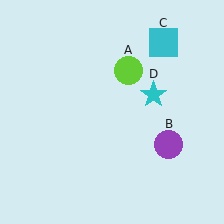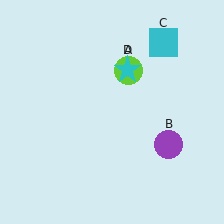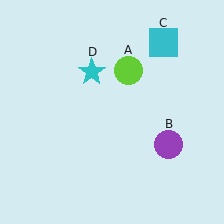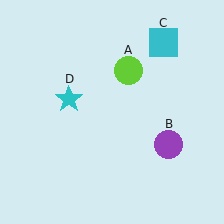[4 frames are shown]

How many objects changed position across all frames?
1 object changed position: cyan star (object D).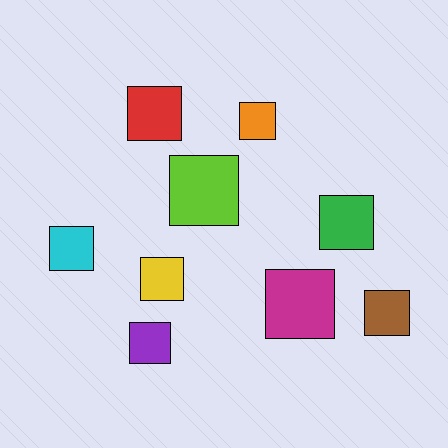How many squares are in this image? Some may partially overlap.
There are 9 squares.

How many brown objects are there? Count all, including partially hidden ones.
There is 1 brown object.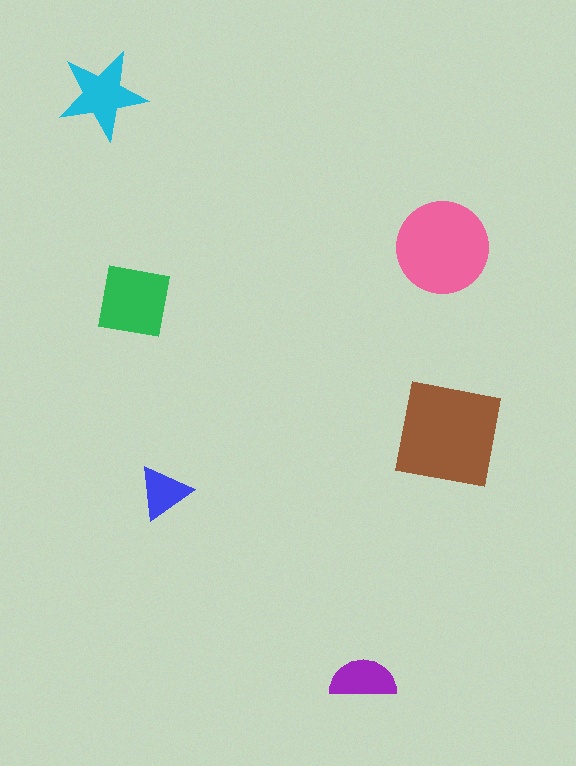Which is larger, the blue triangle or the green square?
The green square.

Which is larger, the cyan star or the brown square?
The brown square.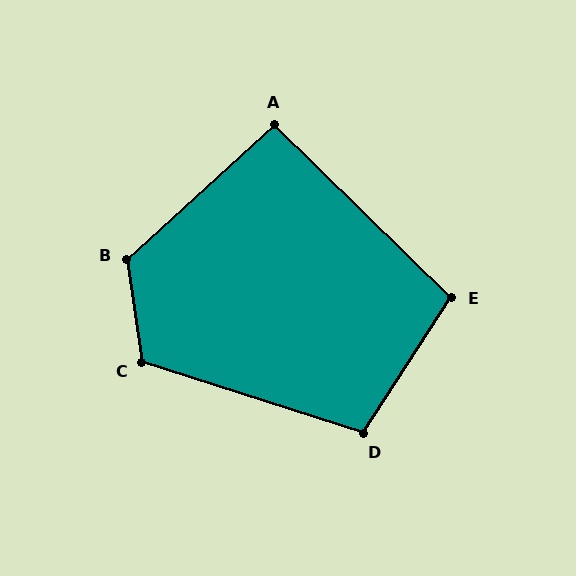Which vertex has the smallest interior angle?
A, at approximately 93 degrees.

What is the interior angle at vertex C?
Approximately 116 degrees (obtuse).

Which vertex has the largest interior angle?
B, at approximately 124 degrees.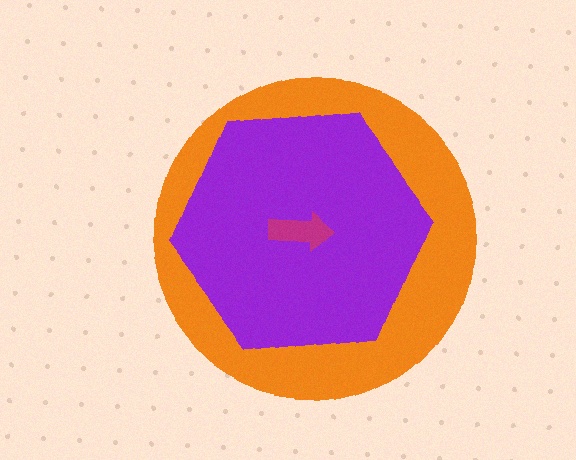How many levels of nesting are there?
3.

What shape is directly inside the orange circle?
The purple hexagon.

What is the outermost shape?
The orange circle.